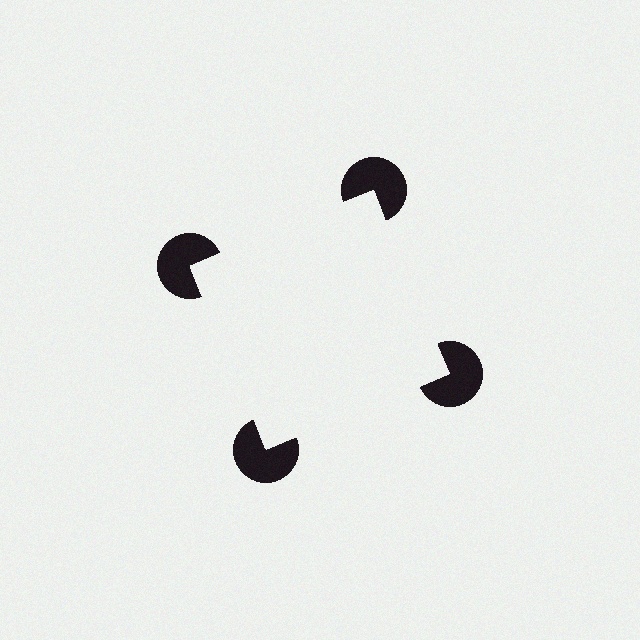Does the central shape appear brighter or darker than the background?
It typically appears slightly brighter than the background, even though no actual brightness change is drawn.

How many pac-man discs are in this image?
There are 4 — one at each vertex of the illusory square.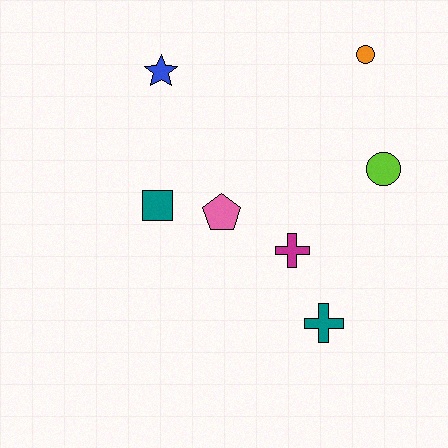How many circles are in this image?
There are 2 circles.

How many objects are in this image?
There are 7 objects.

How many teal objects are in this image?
There are 2 teal objects.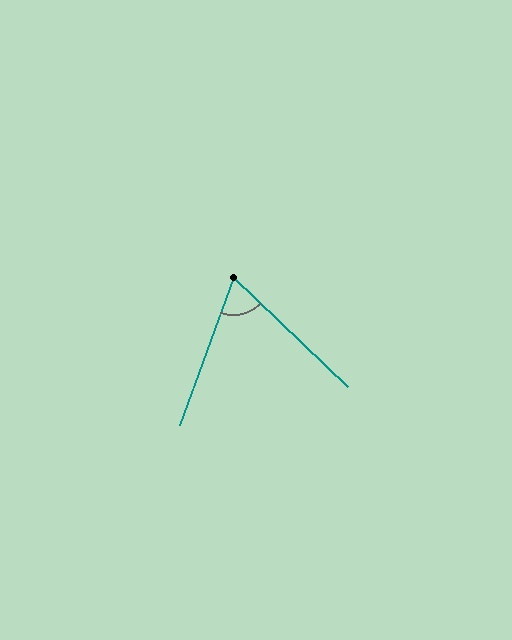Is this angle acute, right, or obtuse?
It is acute.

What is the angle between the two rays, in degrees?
Approximately 66 degrees.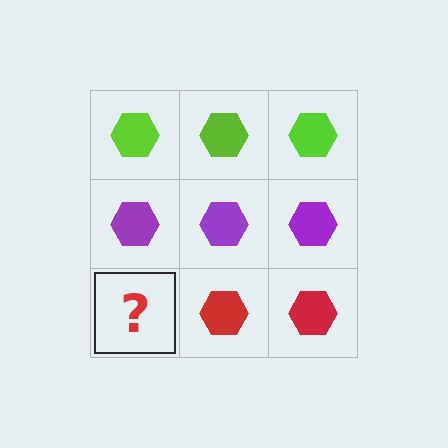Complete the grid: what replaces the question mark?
The question mark should be replaced with a red hexagon.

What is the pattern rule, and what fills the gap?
The rule is that each row has a consistent color. The gap should be filled with a red hexagon.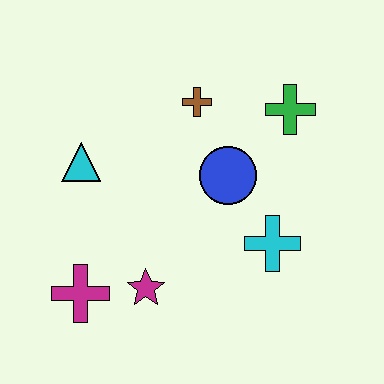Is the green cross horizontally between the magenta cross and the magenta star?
No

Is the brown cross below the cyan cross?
No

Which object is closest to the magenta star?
The magenta cross is closest to the magenta star.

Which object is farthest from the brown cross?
The magenta cross is farthest from the brown cross.